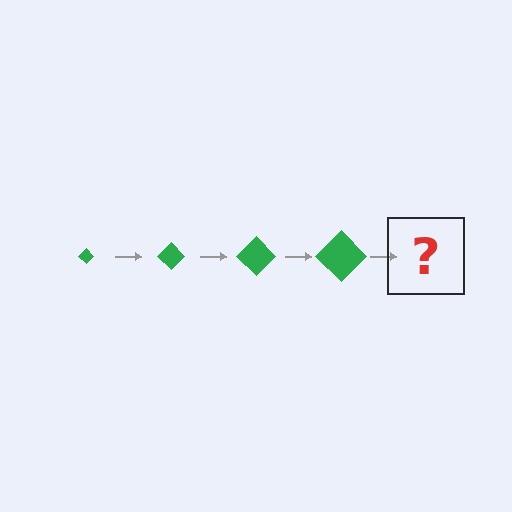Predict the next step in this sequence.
The next step is a green diamond, larger than the previous one.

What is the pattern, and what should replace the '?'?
The pattern is that the diamond gets progressively larger each step. The '?' should be a green diamond, larger than the previous one.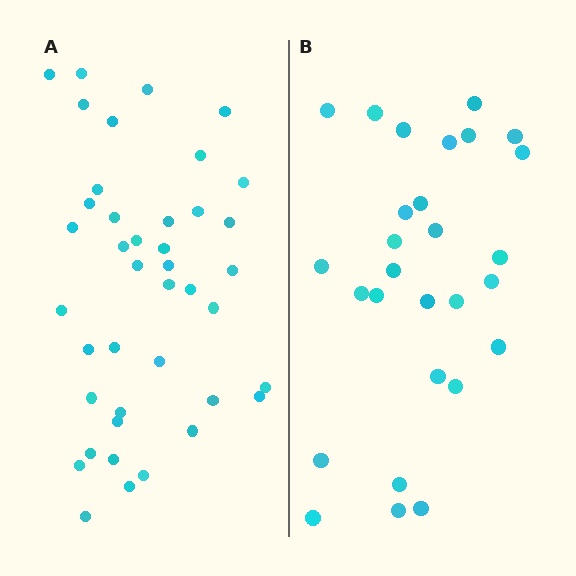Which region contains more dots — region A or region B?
Region A (the left region) has more dots.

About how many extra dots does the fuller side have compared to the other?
Region A has approximately 15 more dots than region B.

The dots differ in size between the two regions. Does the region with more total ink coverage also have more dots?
No. Region B has more total ink coverage because its dots are larger, but region A actually contains more individual dots. Total area can be misleading — the number of items is what matters here.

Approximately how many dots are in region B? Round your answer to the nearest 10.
About 30 dots. (The exact count is 28, which rounds to 30.)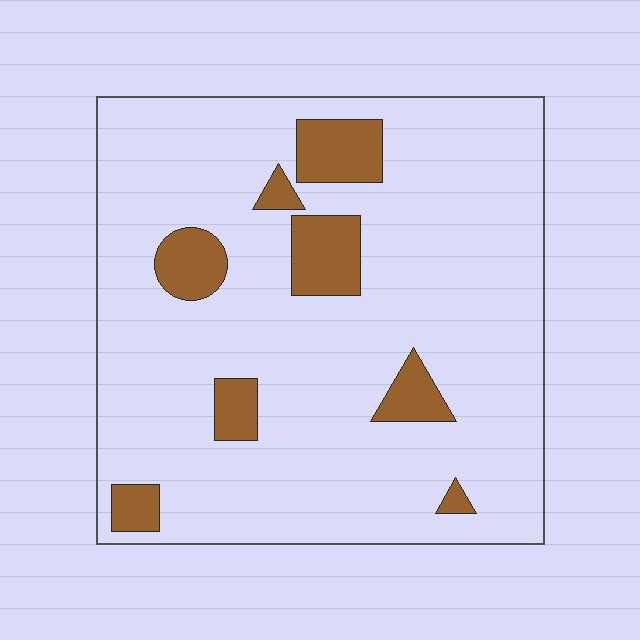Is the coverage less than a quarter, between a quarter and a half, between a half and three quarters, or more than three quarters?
Less than a quarter.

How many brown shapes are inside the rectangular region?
8.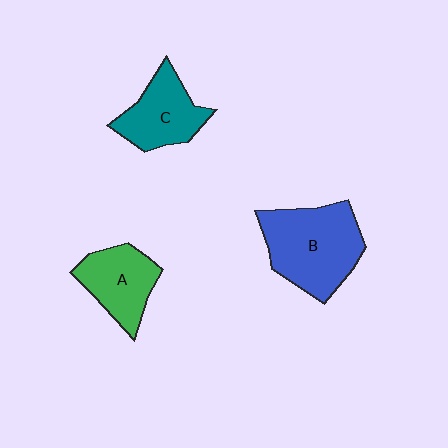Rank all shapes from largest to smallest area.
From largest to smallest: B (blue), C (teal), A (green).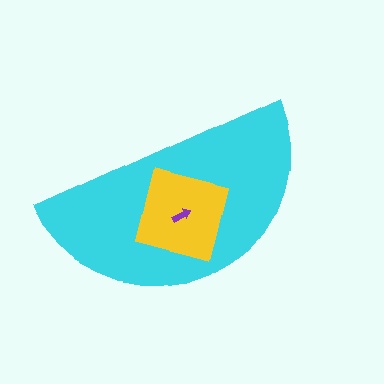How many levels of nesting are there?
3.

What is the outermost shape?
The cyan semicircle.